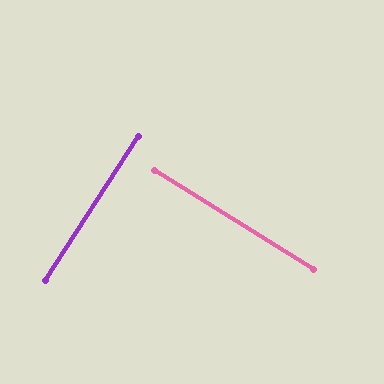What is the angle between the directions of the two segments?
Approximately 89 degrees.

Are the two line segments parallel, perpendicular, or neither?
Perpendicular — they meet at approximately 89°.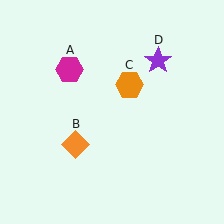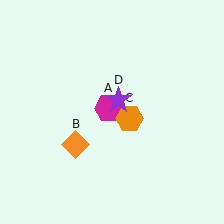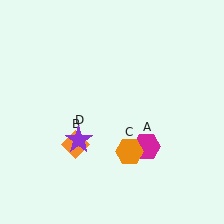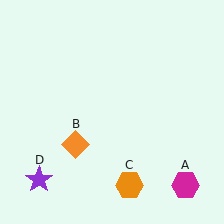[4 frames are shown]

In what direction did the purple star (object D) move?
The purple star (object D) moved down and to the left.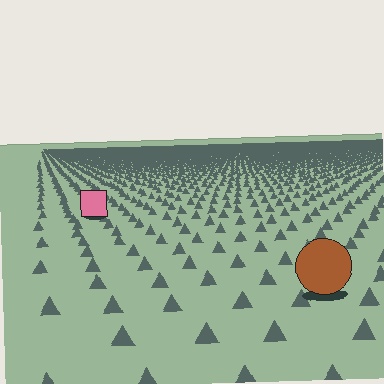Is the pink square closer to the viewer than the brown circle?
No. The brown circle is closer — you can tell from the texture gradient: the ground texture is coarser near it.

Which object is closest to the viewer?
The brown circle is closest. The texture marks near it are larger and more spread out.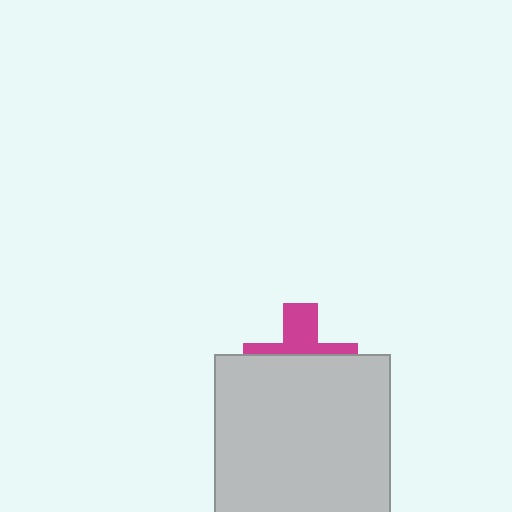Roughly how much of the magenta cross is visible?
A small part of it is visible (roughly 38%).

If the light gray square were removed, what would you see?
You would see the complete magenta cross.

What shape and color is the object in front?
The object in front is a light gray square.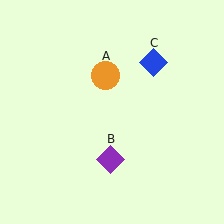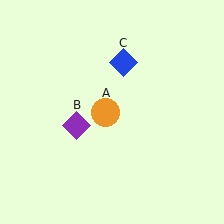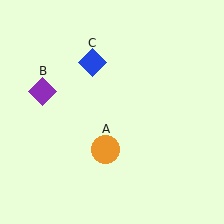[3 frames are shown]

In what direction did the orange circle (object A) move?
The orange circle (object A) moved down.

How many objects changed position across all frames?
3 objects changed position: orange circle (object A), purple diamond (object B), blue diamond (object C).